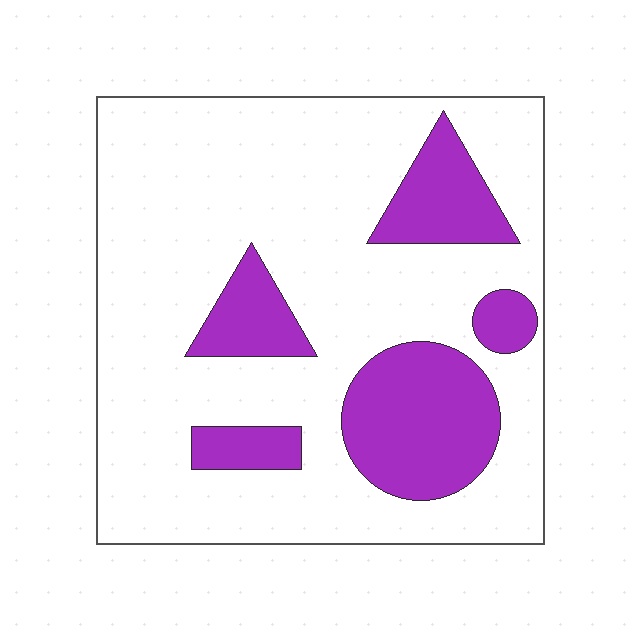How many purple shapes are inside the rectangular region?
5.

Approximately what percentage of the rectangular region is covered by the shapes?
Approximately 25%.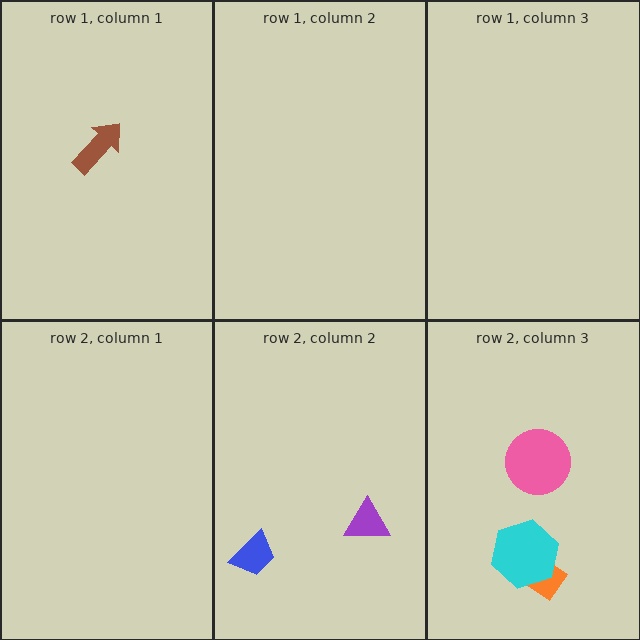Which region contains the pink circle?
The row 2, column 3 region.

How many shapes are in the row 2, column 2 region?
2.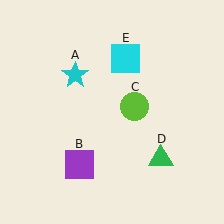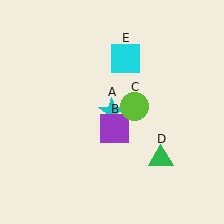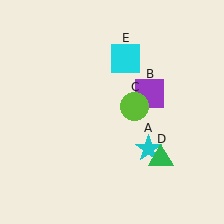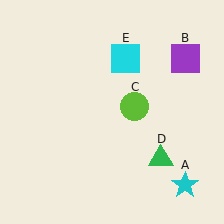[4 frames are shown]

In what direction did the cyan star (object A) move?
The cyan star (object A) moved down and to the right.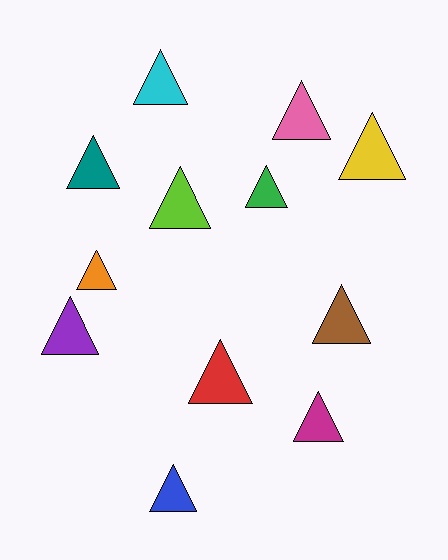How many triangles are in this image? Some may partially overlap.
There are 12 triangles.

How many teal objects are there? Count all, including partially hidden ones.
There is 1 teal object.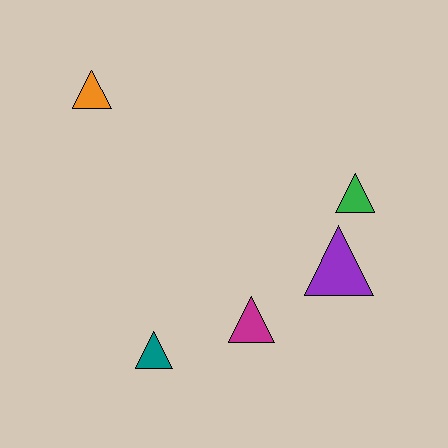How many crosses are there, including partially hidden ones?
There are no crosses.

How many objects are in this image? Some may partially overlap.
There are 5 objects.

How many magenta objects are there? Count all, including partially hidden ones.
There is 1 magenta object.